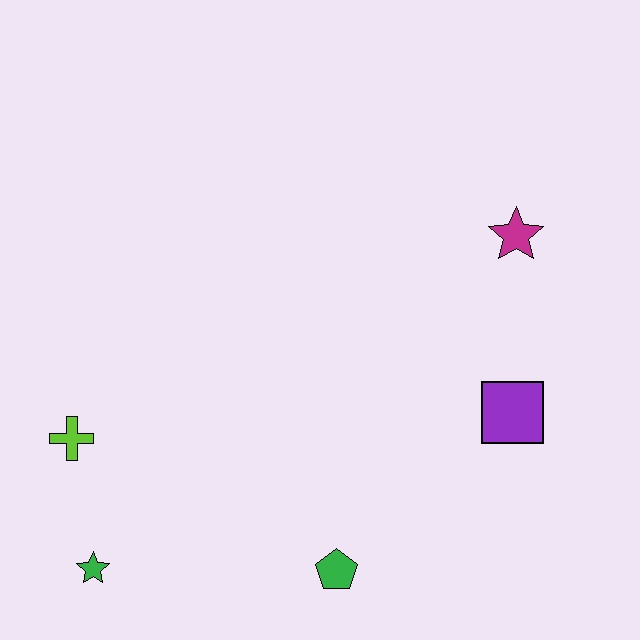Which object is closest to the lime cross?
The green star is closest to the lime cross.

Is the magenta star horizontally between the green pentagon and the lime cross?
No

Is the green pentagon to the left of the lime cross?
No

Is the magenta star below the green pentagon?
No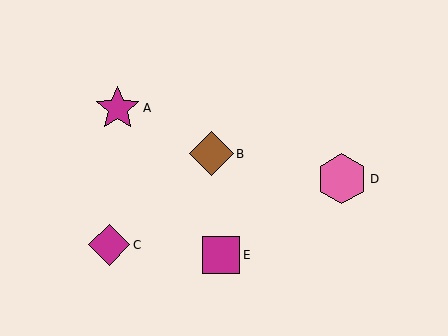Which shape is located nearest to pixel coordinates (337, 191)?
The pink hexagon (labeled D) at (342, 179) is nearest to that location.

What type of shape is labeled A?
Shape A is a magenta star.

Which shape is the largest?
The pink hexagon (labeled D) is the largest.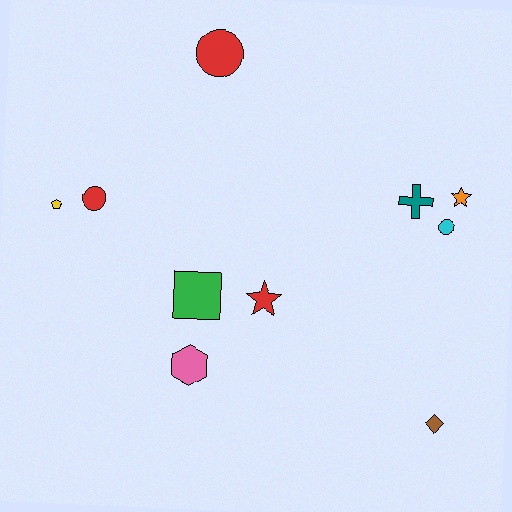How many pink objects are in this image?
There is 1 pink object.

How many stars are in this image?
There are 2 stars.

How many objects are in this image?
There are 10 objects.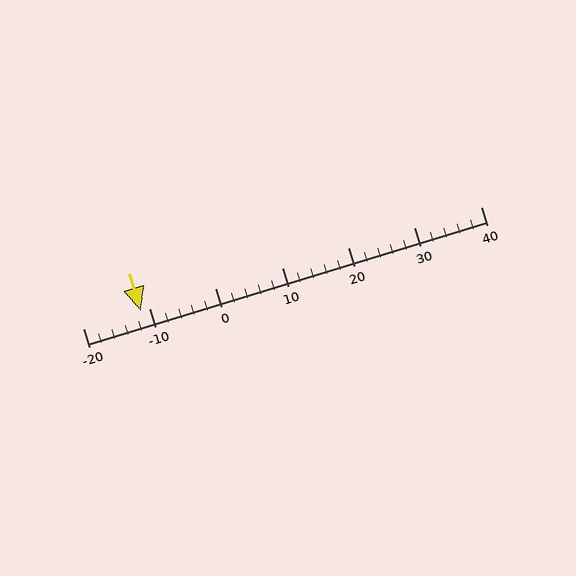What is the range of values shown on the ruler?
The ruler shows values from -20 to 40.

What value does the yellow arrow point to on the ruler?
The yellow arrow points to approximately -11.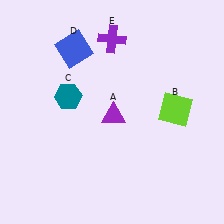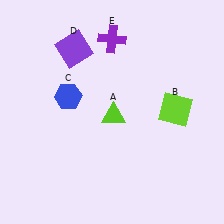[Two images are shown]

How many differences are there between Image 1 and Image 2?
There are 3 differences between the two images.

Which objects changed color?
A changed from purple to lime. C changed from teal to blue. D changed from blue to purple.